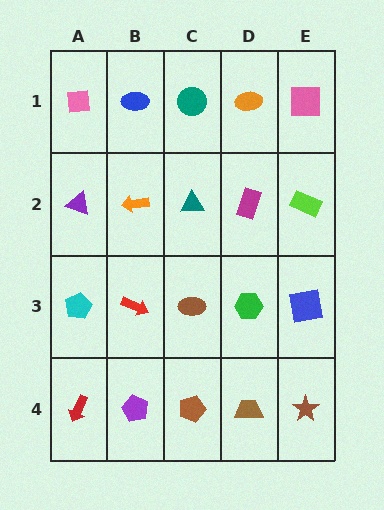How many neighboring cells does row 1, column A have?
2.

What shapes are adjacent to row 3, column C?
A teal triangle (row 2, column C), a brown pentagon (row 4, column C), a red arrow (row 3, column B), a green hexagon (row 3, column D).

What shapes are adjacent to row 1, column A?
A purple triangle (row 2, column A), a blue ellipse (row 1, column B).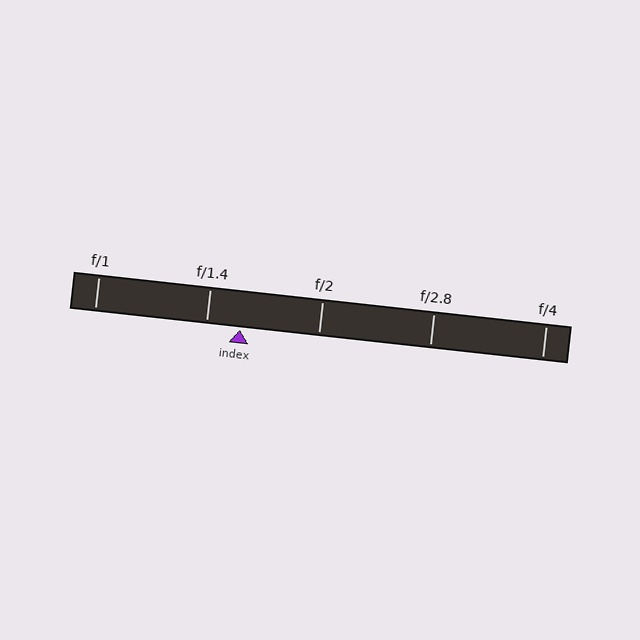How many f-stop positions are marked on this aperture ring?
There are 5 f-stop positions marked.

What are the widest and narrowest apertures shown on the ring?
The widest aperture shown is f/1 and the narrowest is f/4.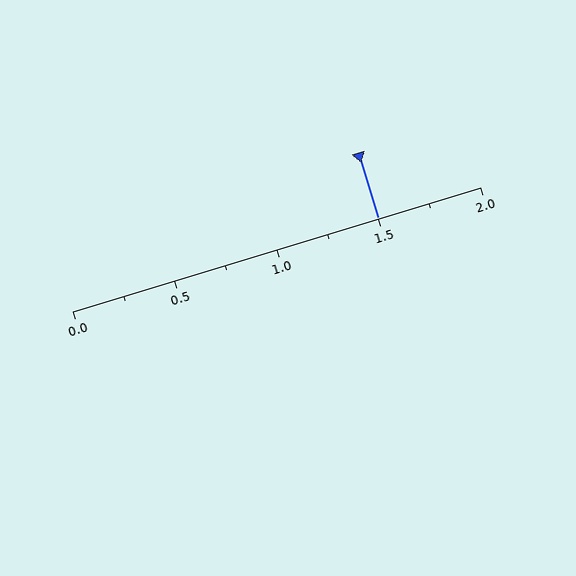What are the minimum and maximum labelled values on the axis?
The axis runs from 0.0 to 2.0.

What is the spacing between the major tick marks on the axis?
The major ticks are spaced 0.5 apart.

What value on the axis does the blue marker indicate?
The marker indicates approximately 1.5.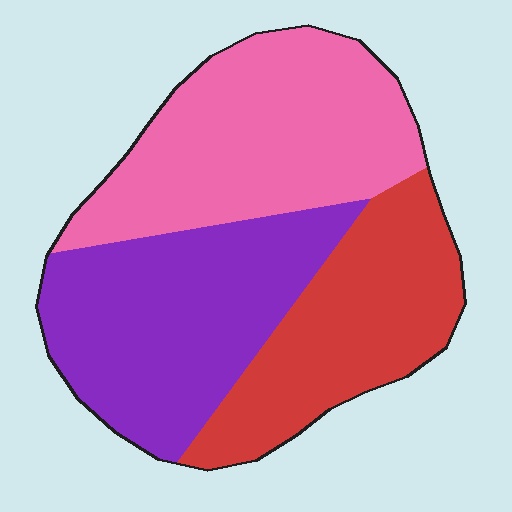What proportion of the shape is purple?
Purple takes up about one third (1/3) of the shape.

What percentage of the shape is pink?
Pink covers about 35% of the shape.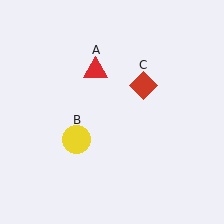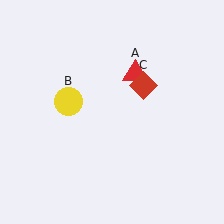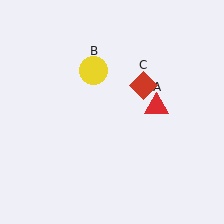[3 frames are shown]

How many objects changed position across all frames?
2 objects changed position: red triangle (object A), yellow circle (object B).